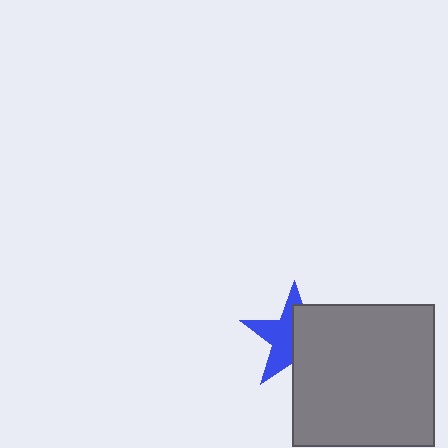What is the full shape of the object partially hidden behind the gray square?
The partially hidden object is a blue star.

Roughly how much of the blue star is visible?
About half of it is visible (roughly 48%).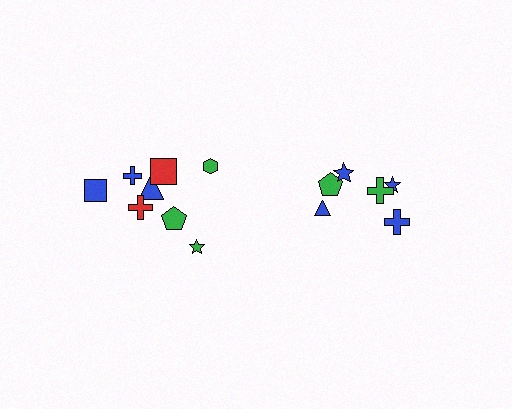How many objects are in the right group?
There are 6 objects.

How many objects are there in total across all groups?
There are 14 objects.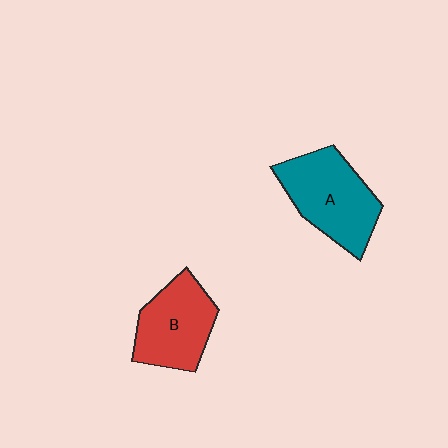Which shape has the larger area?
Shape A (teal).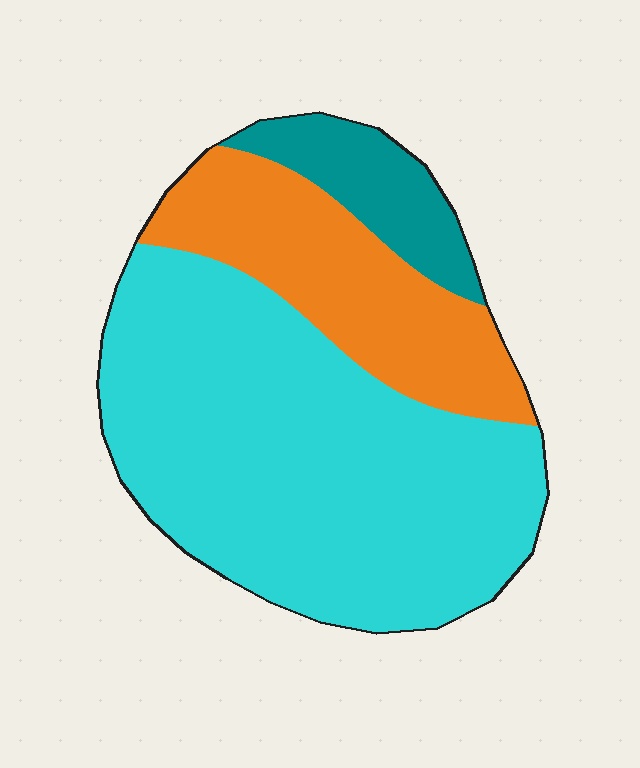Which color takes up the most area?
Cyan, at roughly 65%.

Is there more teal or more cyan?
Cyan.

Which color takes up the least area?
Teal, at roughly 10%.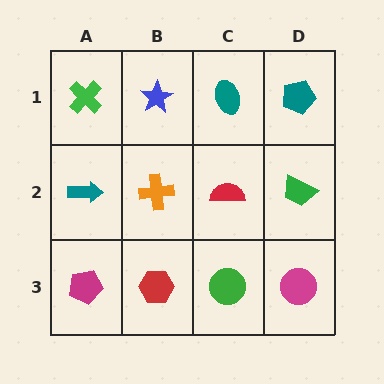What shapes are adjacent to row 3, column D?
A green trapezoid (row 2, column D), a green circle (row 3, column C).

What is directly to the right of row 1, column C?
A teal pentagon.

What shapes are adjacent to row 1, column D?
A green trapezoid (row 2, column D), a teal ellipse (row 1, column C).